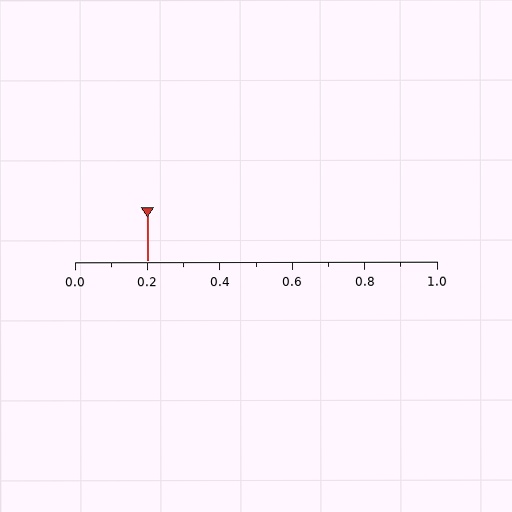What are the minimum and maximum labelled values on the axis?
The axis runs from 0.0 to 1.0.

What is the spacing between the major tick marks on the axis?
The major ticks are spaced 0.2 apart.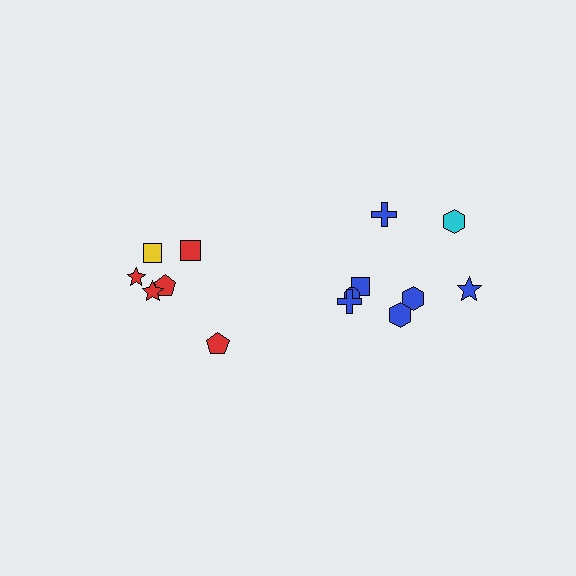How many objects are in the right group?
There are 8 objects.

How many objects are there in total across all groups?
There are 14 objects.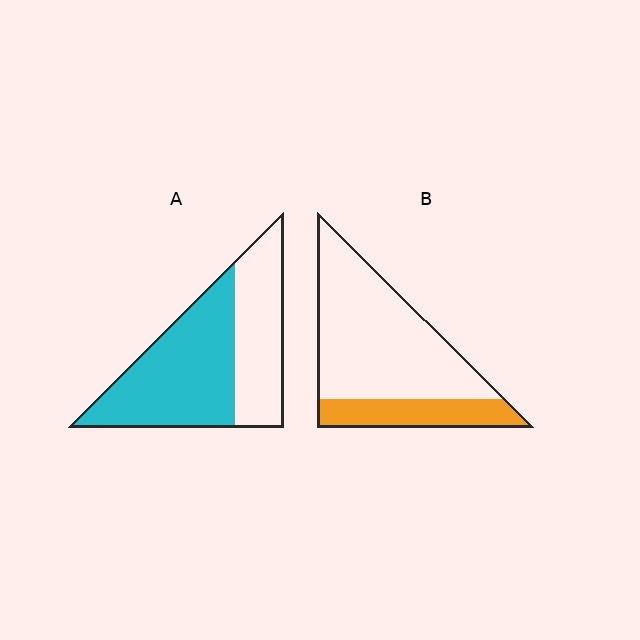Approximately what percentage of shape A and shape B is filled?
A is approximately 60% and B is approximately 25%.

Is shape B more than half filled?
No.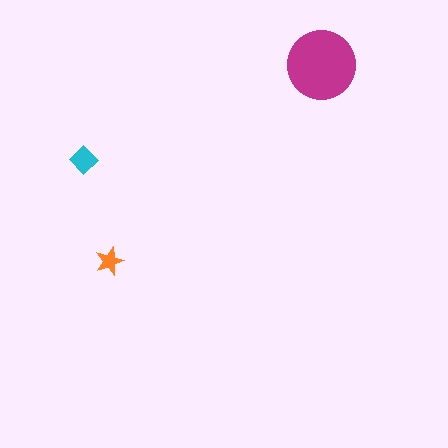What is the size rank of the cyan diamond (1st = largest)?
2nd.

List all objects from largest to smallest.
The magenta circle, the cyan diamond, the orange star.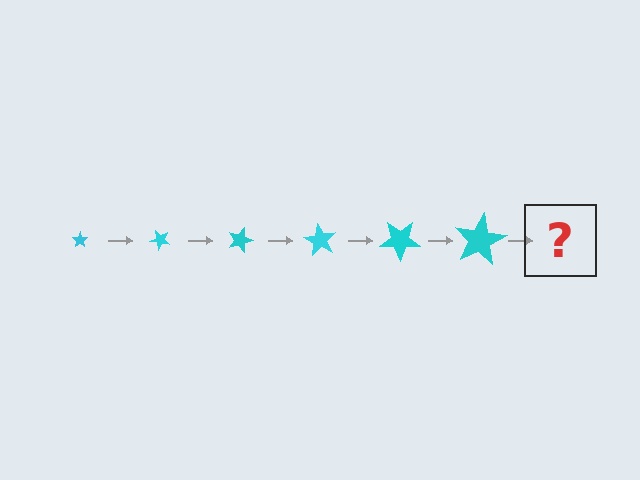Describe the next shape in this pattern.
It should be a star, larger than the previous one and rotated 270 degrees from the start.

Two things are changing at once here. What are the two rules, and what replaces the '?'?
The two rules are that the star grows larger each step and it rotates 45 degrees each step. The '?' should be a star, larger than the previous one and rotated 270 degrees from the start.